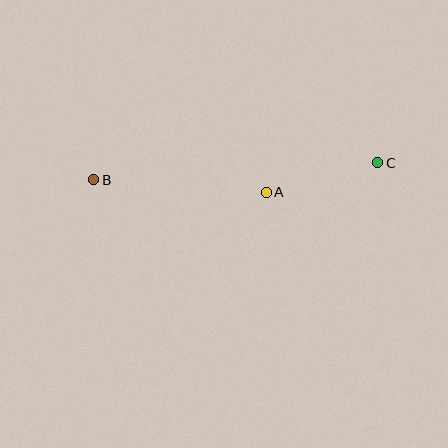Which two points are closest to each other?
Points A and C are closest to each other.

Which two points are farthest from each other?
Points B and C are farthest from each other.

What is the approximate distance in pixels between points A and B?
The distance between A and B is approximately 173 pixels.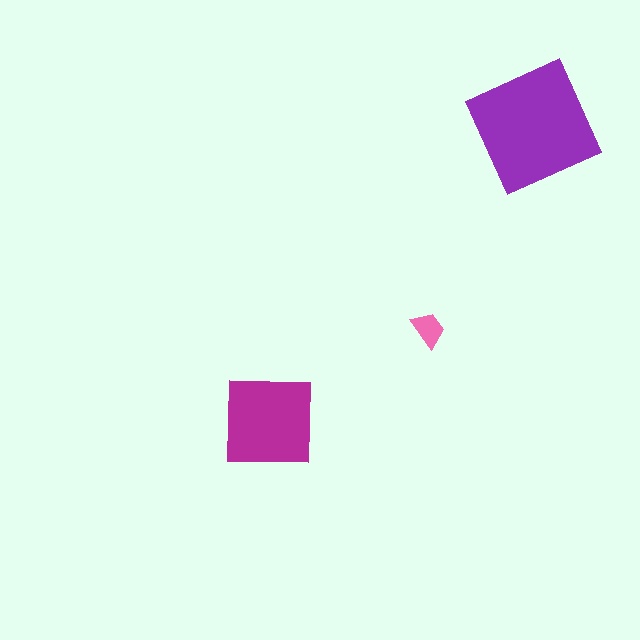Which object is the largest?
The purple square.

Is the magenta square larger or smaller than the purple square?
Smaller.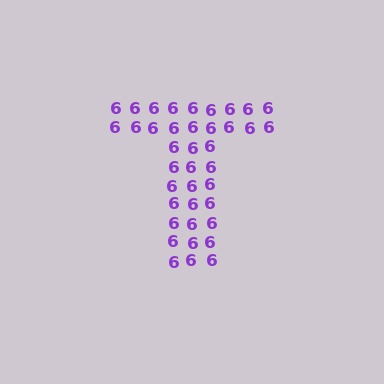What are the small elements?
The small elements are digit 6's.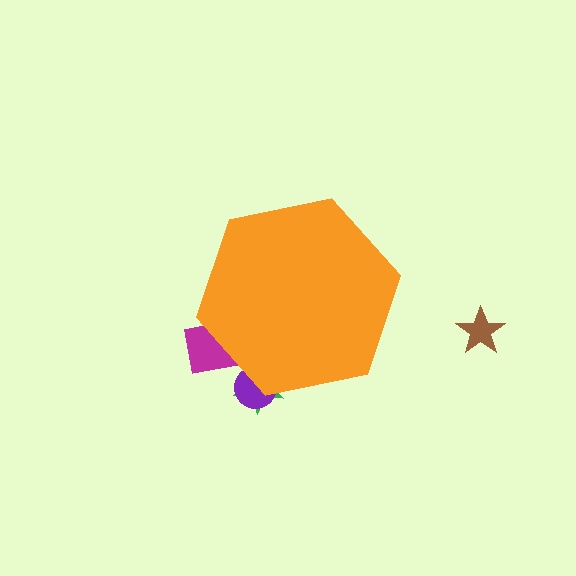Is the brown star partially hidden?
No, the brown star is fully visible.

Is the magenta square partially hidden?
Yes, the magenta square is partially hidden behind the orange hexagon.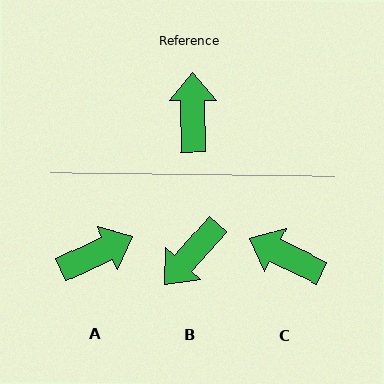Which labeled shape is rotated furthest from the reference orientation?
B, about 138 degrees away.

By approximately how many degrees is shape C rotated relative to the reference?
Approximately 64 degrees counter-clockwise.